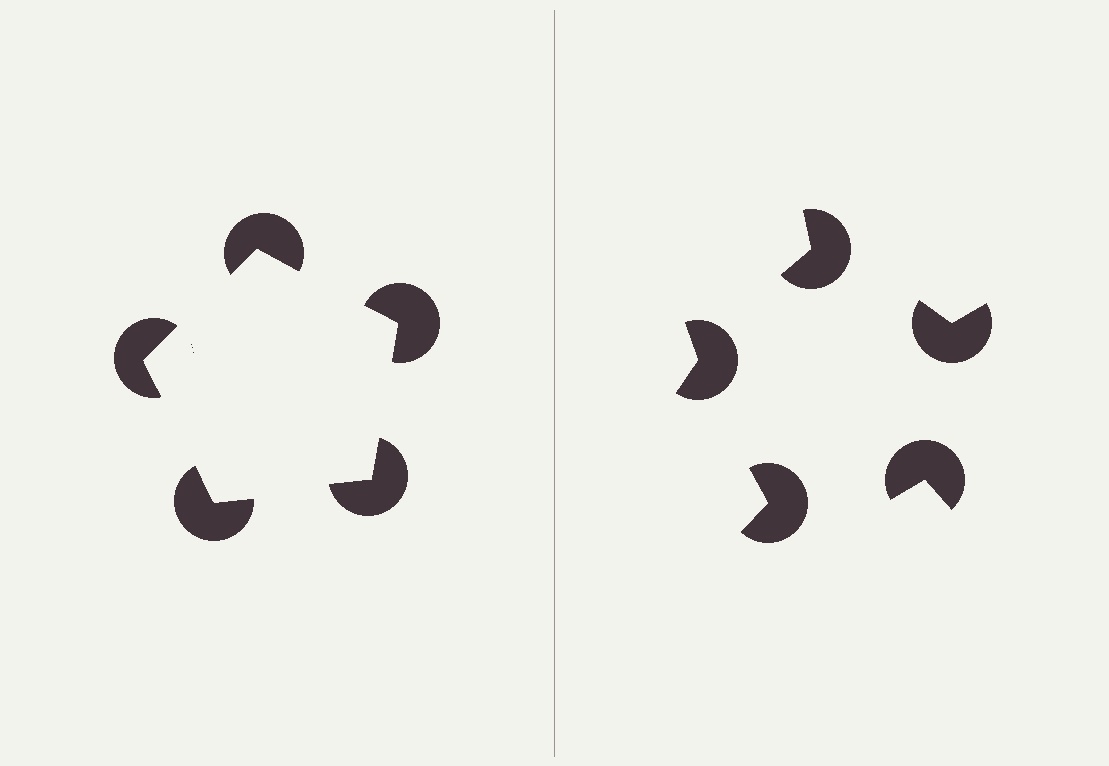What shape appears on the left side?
An illusory pentagon.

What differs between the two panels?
The pac-man discs are positioned identically on both sides; only the wedge orientations differ. On the left they align to a pentagon; on the right they are misaligned.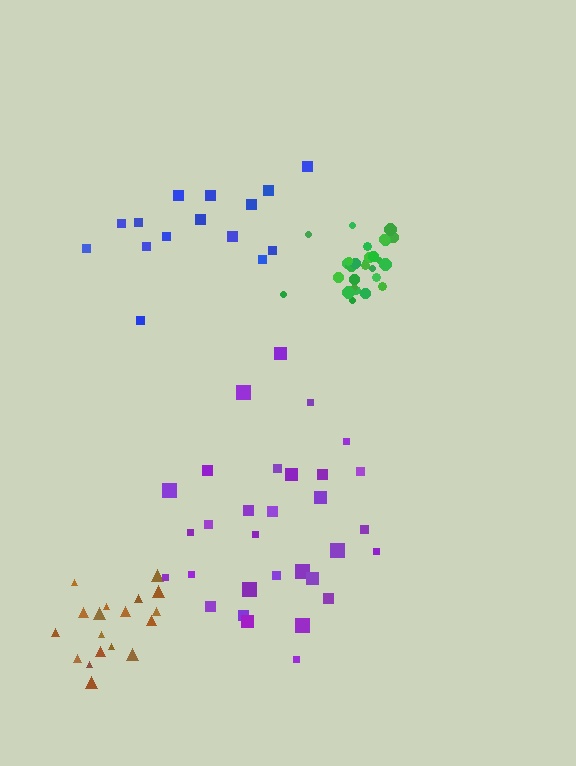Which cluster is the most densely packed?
Green.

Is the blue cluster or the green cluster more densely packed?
Green.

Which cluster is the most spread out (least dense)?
Blue.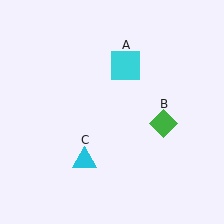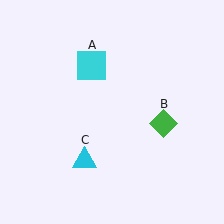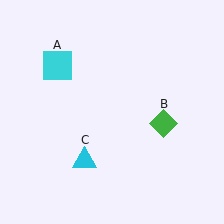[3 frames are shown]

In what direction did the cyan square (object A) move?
The cyan square (object A) moved left.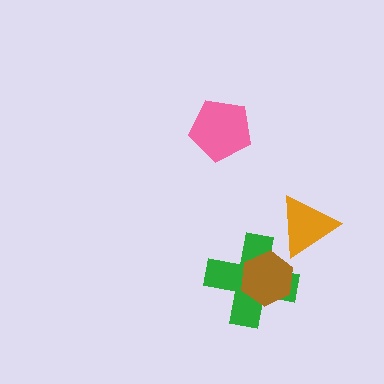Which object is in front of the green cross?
The brown hexagon is in front of the green cross.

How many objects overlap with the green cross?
1 object overlaps with the green cross.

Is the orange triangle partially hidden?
No, no other shape covers it.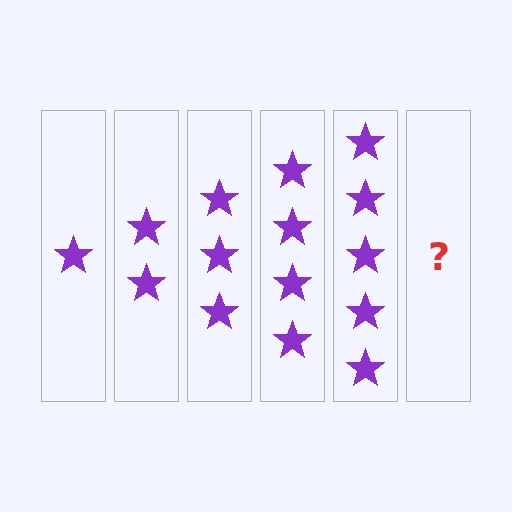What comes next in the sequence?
The next element should be 6 stars.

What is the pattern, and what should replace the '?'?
The pattern is that each step adds one more star. The '?' should be 6 stars.